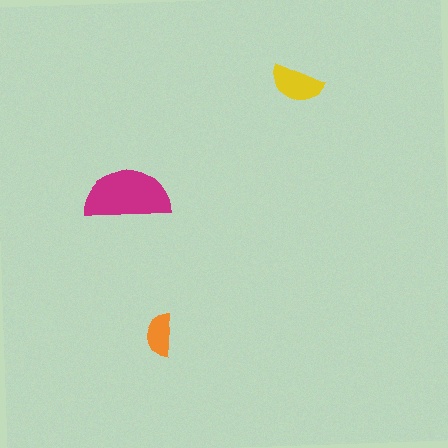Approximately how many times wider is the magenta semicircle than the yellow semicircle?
About 1.5 times wider.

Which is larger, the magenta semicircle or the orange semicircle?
The magenta one.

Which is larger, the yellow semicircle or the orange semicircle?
The yellow one.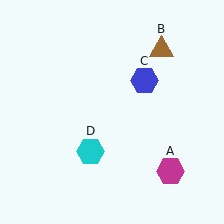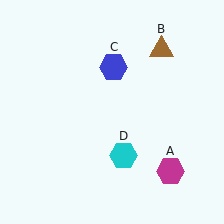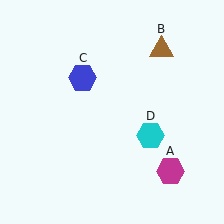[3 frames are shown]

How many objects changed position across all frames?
2 objects changed position: blue hexagon (object C), cyan hexagon (object D).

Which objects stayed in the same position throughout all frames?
Magenta hexagon (object A) and brown triangle (object B) remained stationary.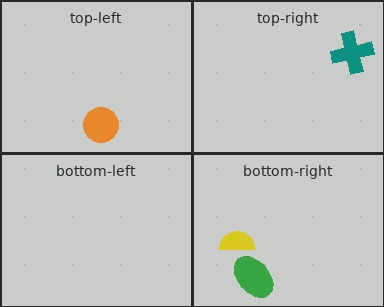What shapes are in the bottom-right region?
The yellow semicircle, the green ellipse.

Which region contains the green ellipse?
The bottom-right region.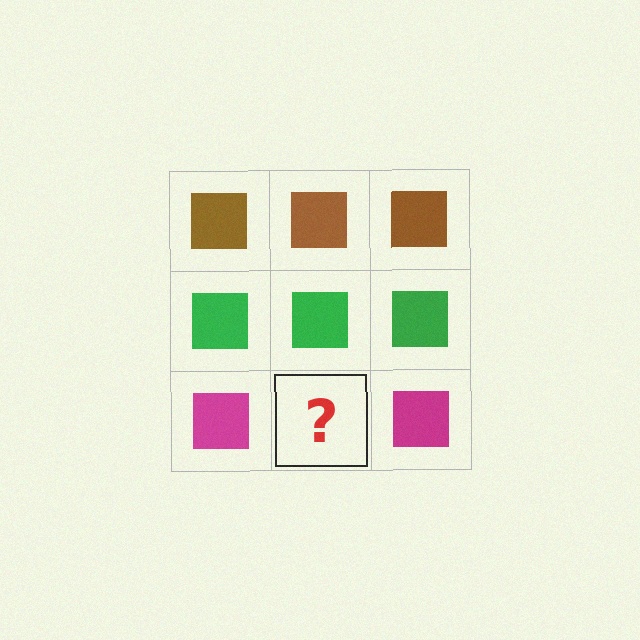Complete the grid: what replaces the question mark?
The question mark should be replaced with a magenta square.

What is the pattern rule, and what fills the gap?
The rule is that each row has a consistent color. The gap should be filled with a magenta square.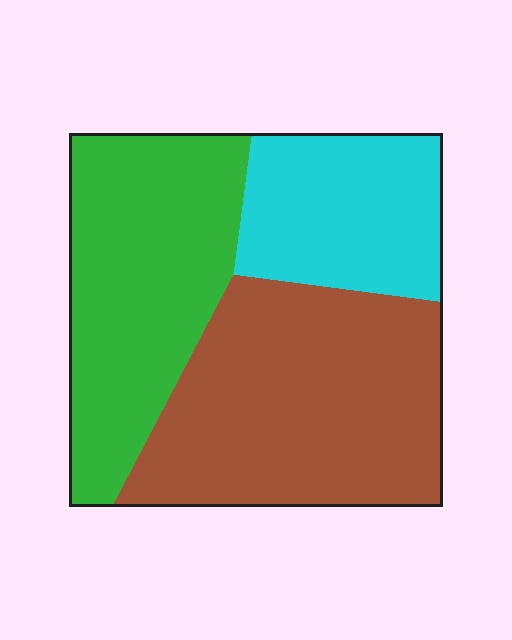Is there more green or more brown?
Brown.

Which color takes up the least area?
Cyan, at roughly 20%.